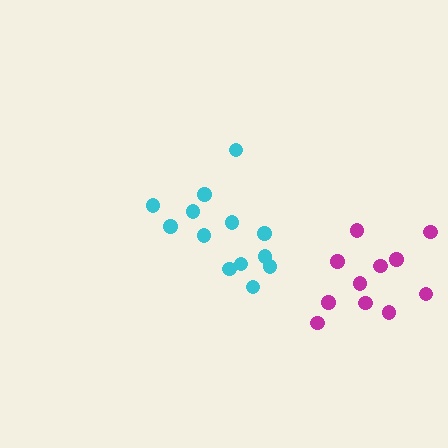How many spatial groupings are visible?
There are 2 spatial groupings.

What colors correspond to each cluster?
The clusters are colored: cyan, magenta.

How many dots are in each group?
Group 1: 13 dots, Group 2: 11 dots (24 total).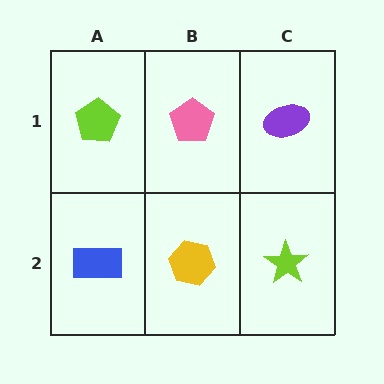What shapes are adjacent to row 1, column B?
A yellow hexagon (row 2, column B), a lime pentagon (row 1, column A), a purple ellipse (row 1, column C).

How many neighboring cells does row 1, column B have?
3.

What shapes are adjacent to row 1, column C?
A lime star (row 2, column C), a pink pentagon (row 1, column B).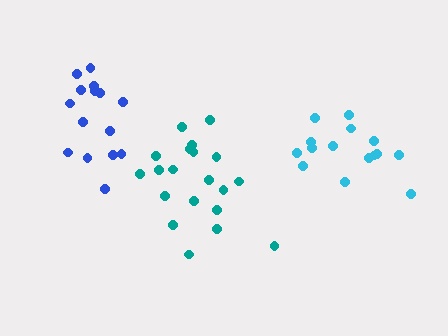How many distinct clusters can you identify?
There are 3 distinct clusters.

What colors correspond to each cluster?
The clusters are colored: cyan, teal, blue.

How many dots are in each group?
Group 1: 15 dots, Group 2: 20 dots, Group 3: 15 dots (50 total).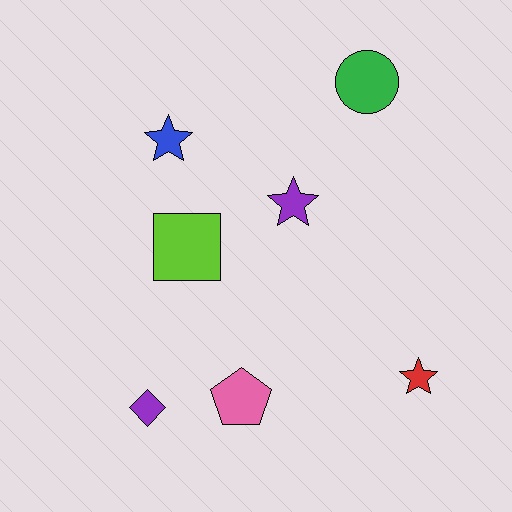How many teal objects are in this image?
There are no teal objects.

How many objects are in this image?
There are 7 objects.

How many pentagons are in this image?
There is 1 pentagon.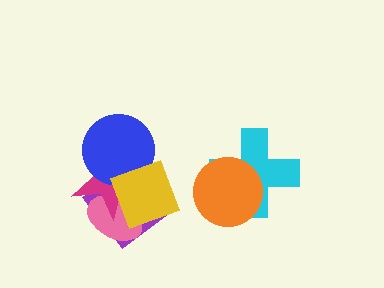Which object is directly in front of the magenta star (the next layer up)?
The blue circle is directly in front of the magenta star.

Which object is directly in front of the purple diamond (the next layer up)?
The pink ellipse is directly in front of the purple diamond.